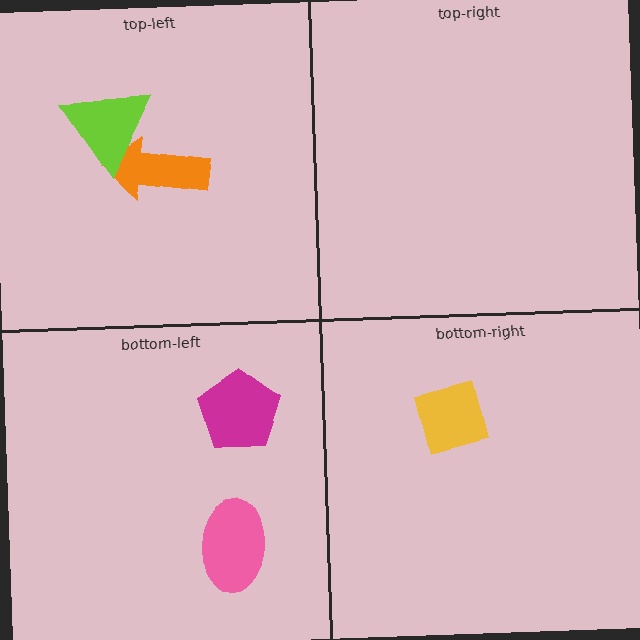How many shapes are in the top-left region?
2.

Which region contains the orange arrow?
The top-left region.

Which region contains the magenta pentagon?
The bottom-left region.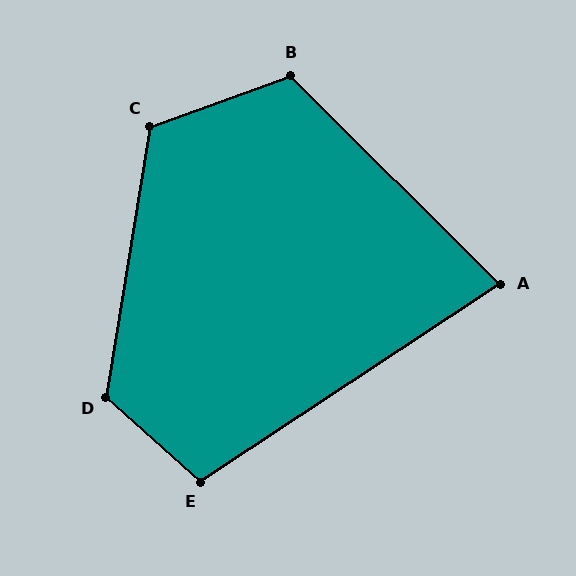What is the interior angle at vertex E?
Approximately 105 degrees (obtuse).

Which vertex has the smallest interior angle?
A, at approximately 78 degrees.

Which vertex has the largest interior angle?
D, at approximately 122 degrees.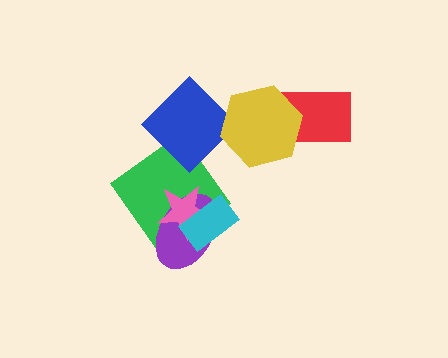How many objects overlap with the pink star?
3 objects overlap with the pink star.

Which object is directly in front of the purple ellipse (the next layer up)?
The pink star is directly in front of the purple ellipse.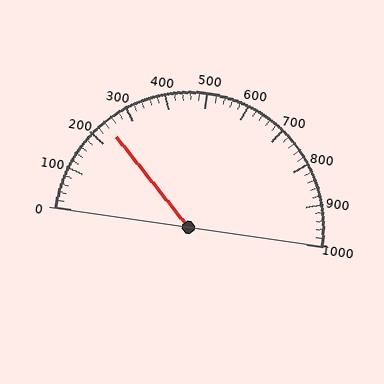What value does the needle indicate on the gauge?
The needle indicates approximately 240.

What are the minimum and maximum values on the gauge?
The gauge ranges from 0 to 1000.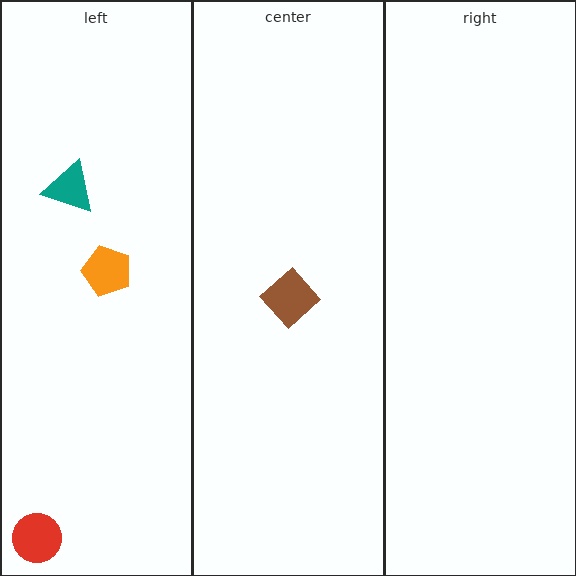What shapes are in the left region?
The red circle, the orange pentagon, the teal triangle.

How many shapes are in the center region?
1.